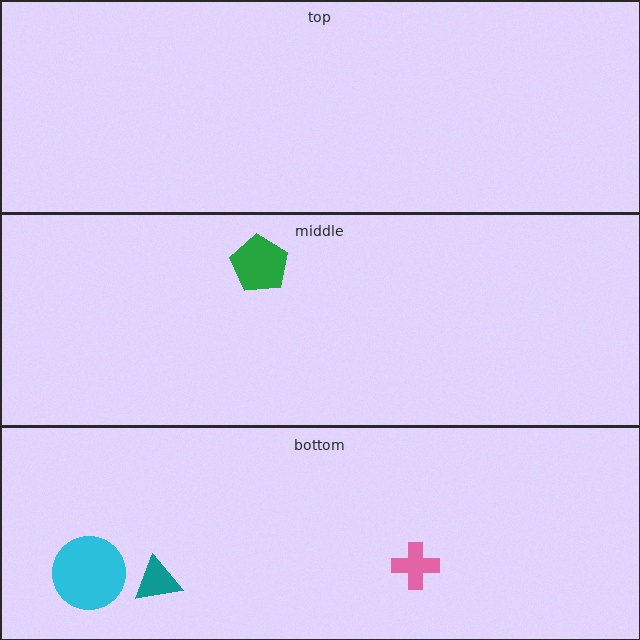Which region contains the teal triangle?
The bottom region.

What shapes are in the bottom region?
The pink cross, the cyan circle, the teal triangle.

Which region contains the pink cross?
The bottom region.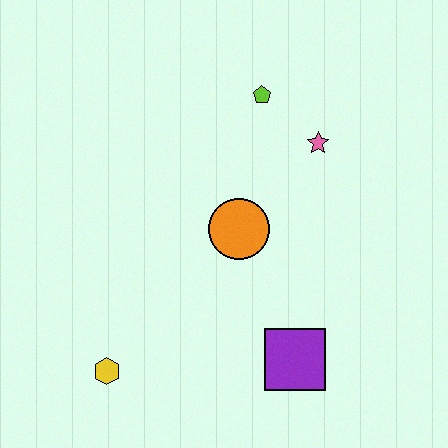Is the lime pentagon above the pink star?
Yes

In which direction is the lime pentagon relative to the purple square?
The lime pentagon is above the purple square.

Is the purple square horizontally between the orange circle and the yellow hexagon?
No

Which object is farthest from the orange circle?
The yellow hexagon is farthest from the orange circle.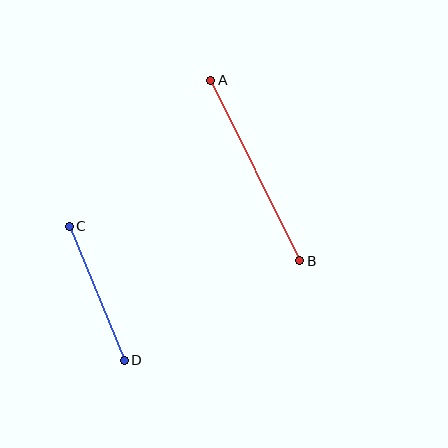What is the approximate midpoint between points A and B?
The midpoint is at approximately (255, 171) pixels.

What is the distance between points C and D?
The distance is approximately 145 pixels.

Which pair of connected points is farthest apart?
Points A and B are farthest apart.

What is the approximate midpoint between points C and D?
The midpoint is at approximately (97, 293) pixels.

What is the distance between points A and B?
The distance is approximately 201 pixels.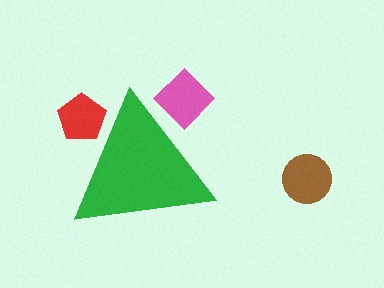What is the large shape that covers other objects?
A green triangle.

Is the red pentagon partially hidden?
Yes, the red pentagon is partially hidden behind the green triangle.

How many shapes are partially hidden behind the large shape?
2 shapes are partially hidden.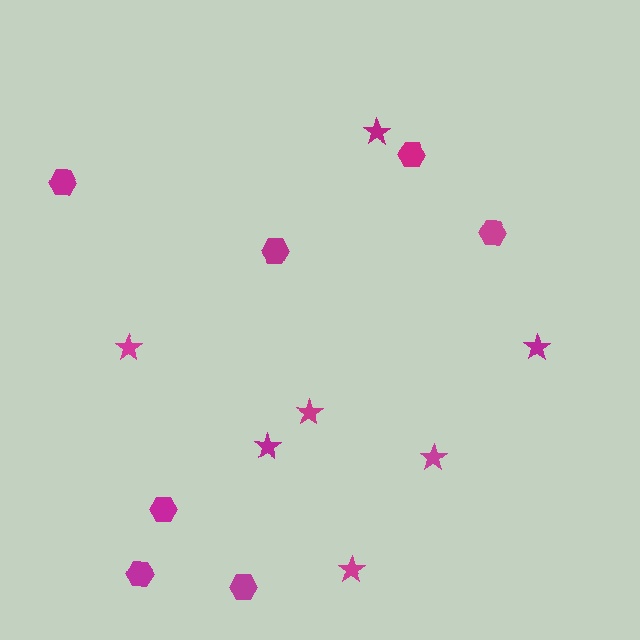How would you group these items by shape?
There are 2 groups: one group of hexagons (7) and one group of stars (7).